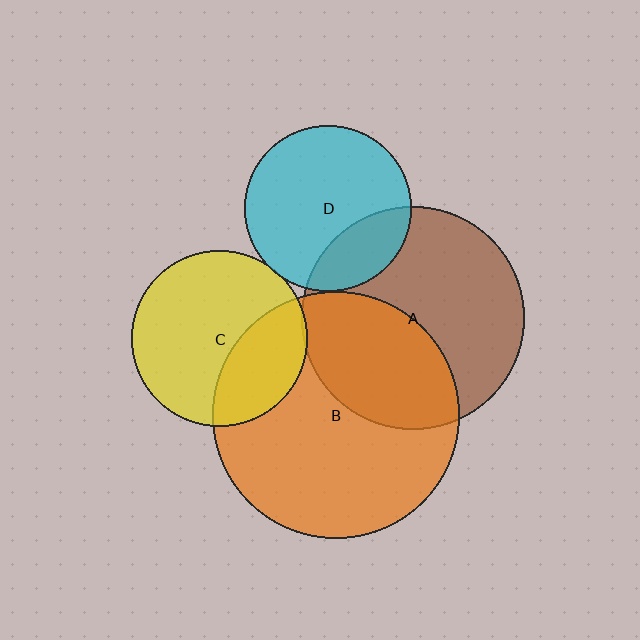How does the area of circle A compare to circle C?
Approximately 1.6 times.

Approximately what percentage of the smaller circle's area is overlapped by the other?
Approximately 5%.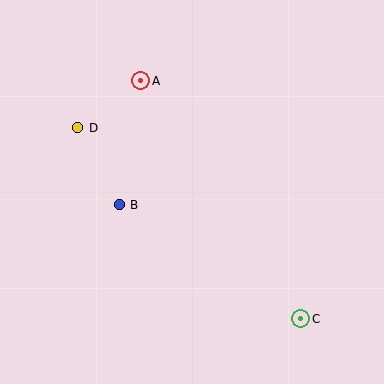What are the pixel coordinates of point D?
Point D is at (78, 128).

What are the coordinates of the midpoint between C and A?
The midpoint between C and A is at (221, 200).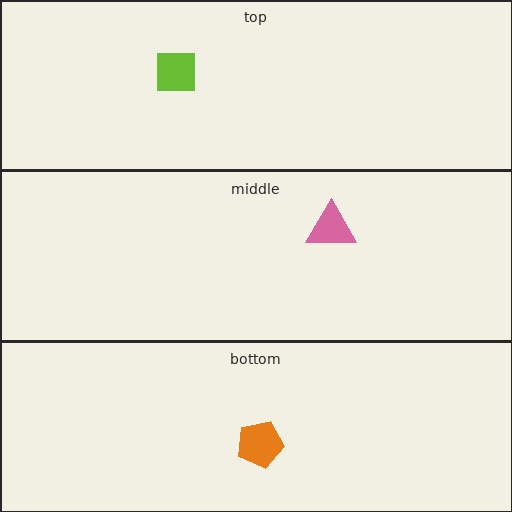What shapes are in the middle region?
The pink triangle.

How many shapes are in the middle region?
1.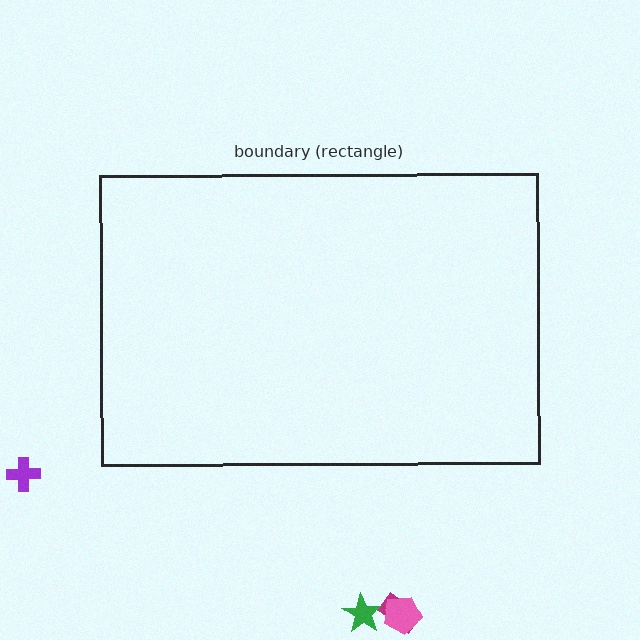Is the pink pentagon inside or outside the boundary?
Outside.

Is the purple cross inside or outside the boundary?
Outside.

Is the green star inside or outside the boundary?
Outside.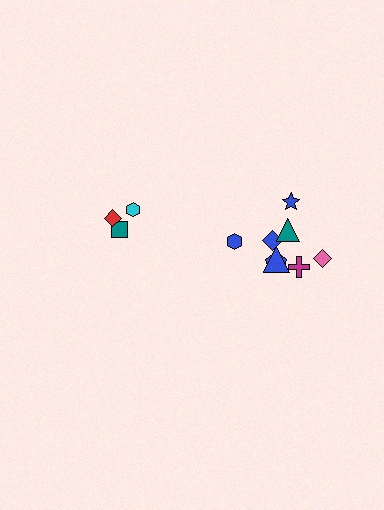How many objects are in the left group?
There are 3 objects.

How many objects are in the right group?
There are 8 objects.